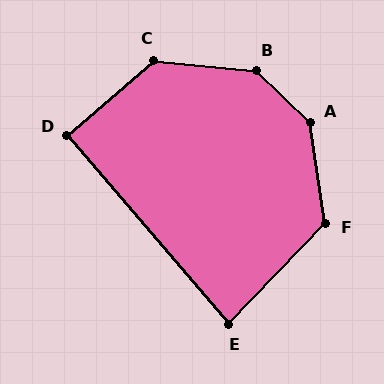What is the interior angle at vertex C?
Approximately 133 degrees (obtuse).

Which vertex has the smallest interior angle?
E, at approximately 85 degrees.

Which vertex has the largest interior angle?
A, at approximately 142 degrees.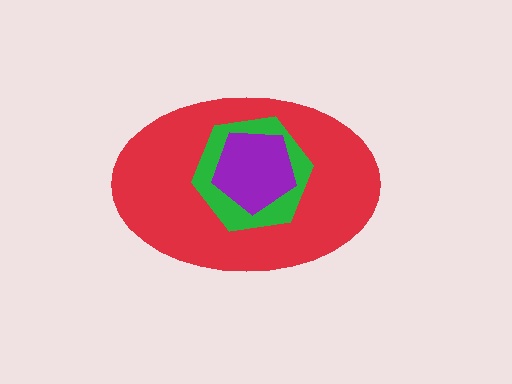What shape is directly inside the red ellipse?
The green hexagon.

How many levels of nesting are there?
3.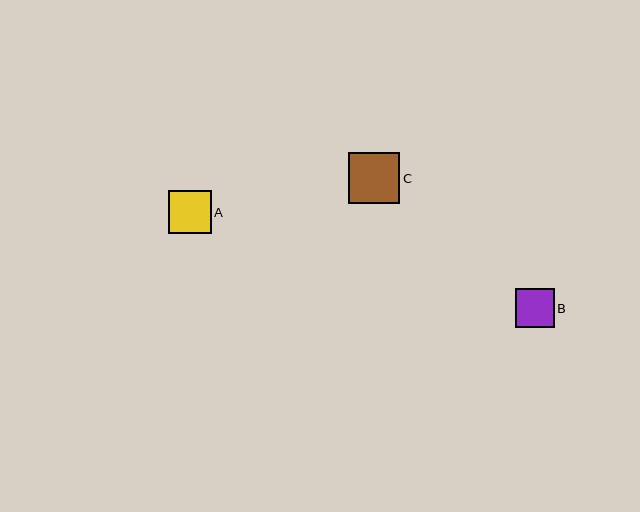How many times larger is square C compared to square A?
Square C is approximately 1.2 times the size of square A.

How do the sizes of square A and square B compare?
Square A and square B are approximately the same size.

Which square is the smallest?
Square B is the smallest with a size of approximately 39 pixels.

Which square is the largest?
Square C is the largest with a size of approximately 51 pixels.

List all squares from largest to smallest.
From largest to smallest: C, A, B.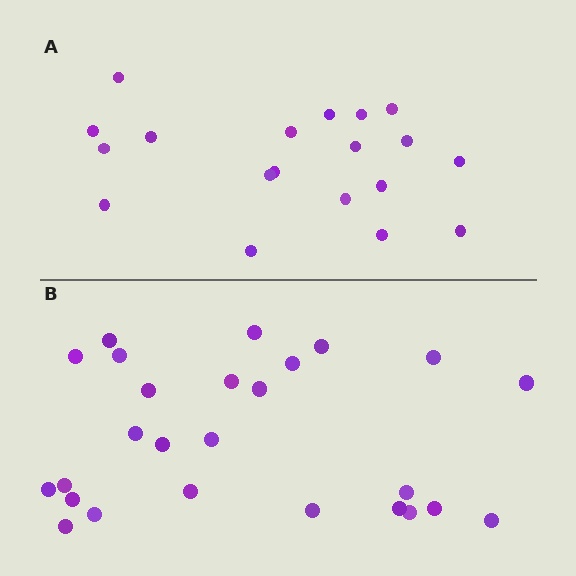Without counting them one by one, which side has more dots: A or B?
Region B (the bottom region) has more dots.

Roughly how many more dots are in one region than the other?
Region B has roughly 8 or so more dots than region A.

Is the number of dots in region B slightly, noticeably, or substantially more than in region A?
Region B has noticeably more, but not dramatically so. The ratio is roughly 1.4 to 1.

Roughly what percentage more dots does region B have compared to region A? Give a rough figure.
About 35% more.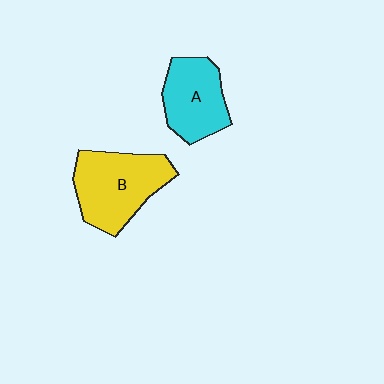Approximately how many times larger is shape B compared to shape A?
Approximately 1.3 times.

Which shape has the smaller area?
Shape A (cyan).